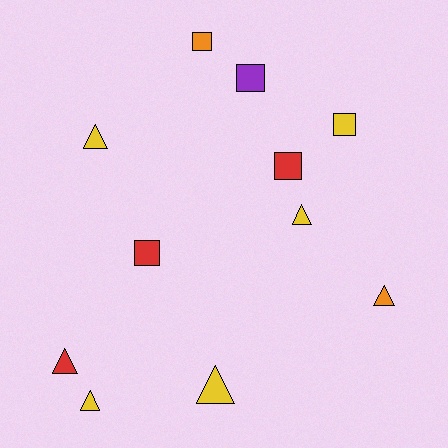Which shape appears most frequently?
Triangle, with 6 objects.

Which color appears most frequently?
Yellow, with 5 objects.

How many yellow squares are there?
There is 1 yellow square.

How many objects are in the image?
There are 11 objects.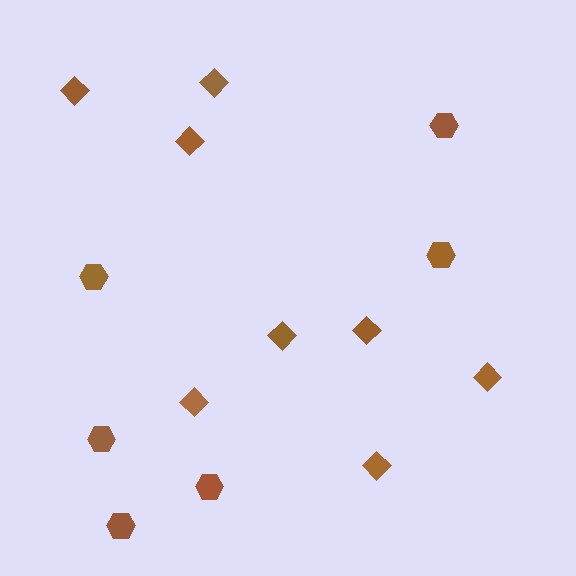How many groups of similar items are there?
There are 2 groups: one group of hexagons (6) and one group of diamonds (8).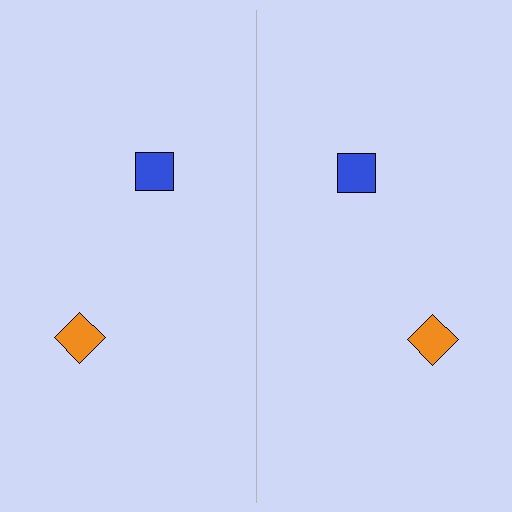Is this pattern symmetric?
Yes, this pattern has bilateral (reflection) symmetry.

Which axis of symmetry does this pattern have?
The pattern has a vertical axis of symmetry running through the center of the image.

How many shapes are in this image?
There are 4 shapes in this image.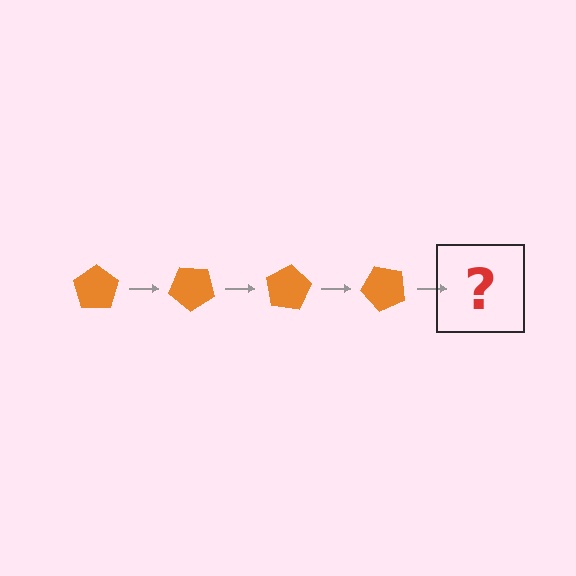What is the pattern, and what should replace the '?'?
The pattern is that the pentagon rotates 40 degrees each step. The '?' should be an orange pentagon rotated 160 degrees.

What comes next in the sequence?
The next element should be an orange pentagon rotated 160 degrees.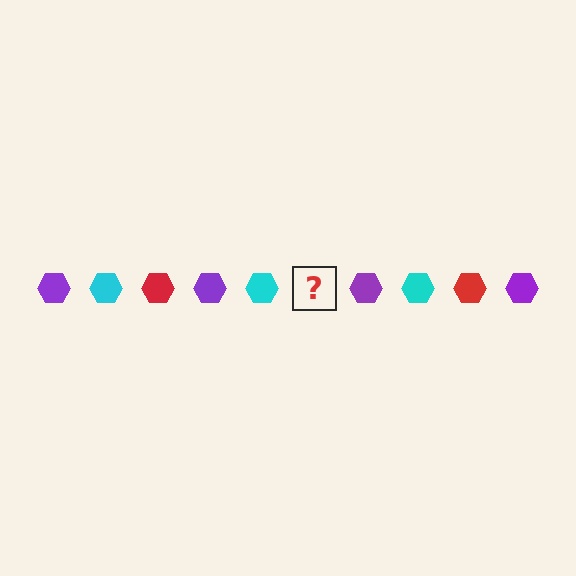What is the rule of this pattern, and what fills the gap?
The rule is that the pattern cycles through purple, cyan, red hexagons. The gap should be filled with a red hexagon.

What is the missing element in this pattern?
The missing element is a red hexagon.